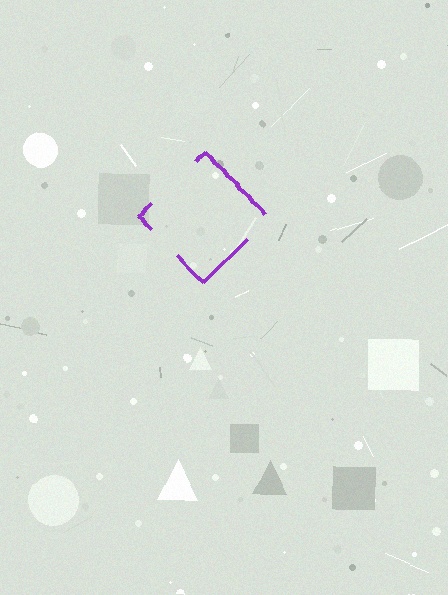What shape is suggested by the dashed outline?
The dashed outline suggests a diamond.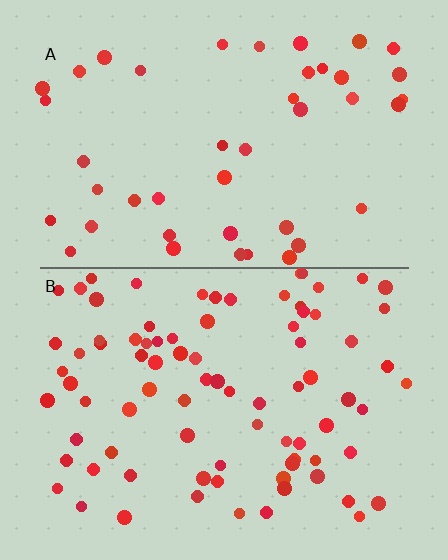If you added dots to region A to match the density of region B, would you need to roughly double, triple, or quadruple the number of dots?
Approximately double.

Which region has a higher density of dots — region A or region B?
B (the bottom).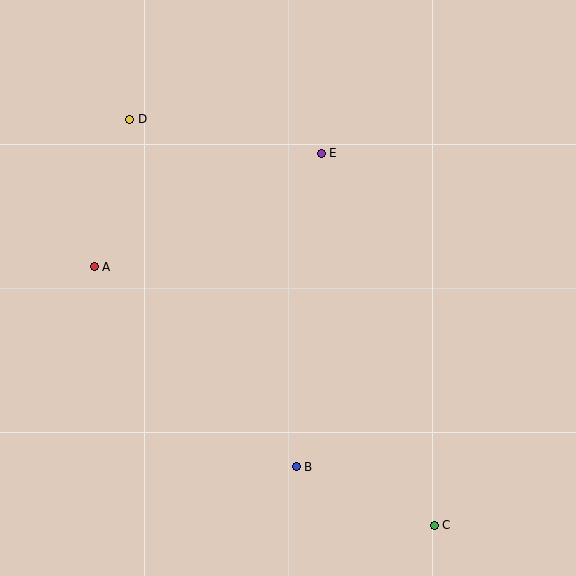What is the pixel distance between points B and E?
The distance between B and E is 315 pixels.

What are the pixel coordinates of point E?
Point E is at (321, 153).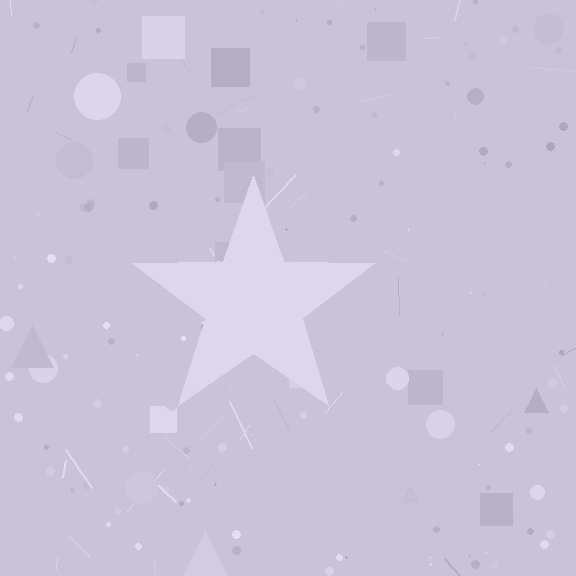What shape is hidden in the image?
A star is hidden in the image.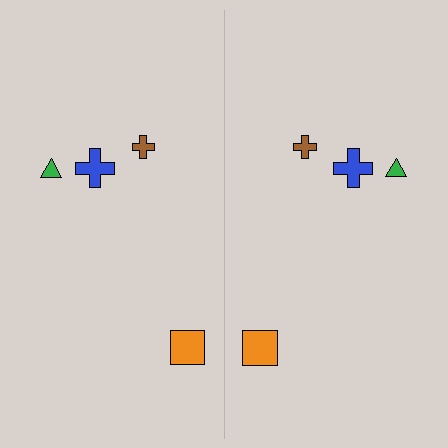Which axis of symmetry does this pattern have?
The pattern has a vertical axis of symmetry running through the center of the image.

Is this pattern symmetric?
Yes, this pattern has bilateral (reflection) symmetry.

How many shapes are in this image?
There are 8 shapes in this image.